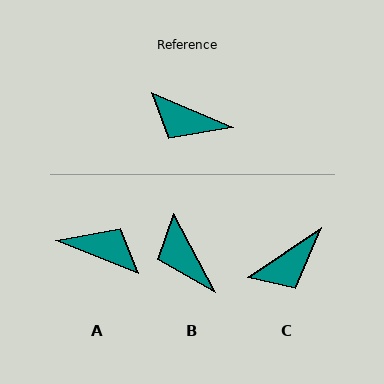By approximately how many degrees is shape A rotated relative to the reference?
Approximately 179 degrees clockwise.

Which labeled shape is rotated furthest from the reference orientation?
A, about 179 degrees away.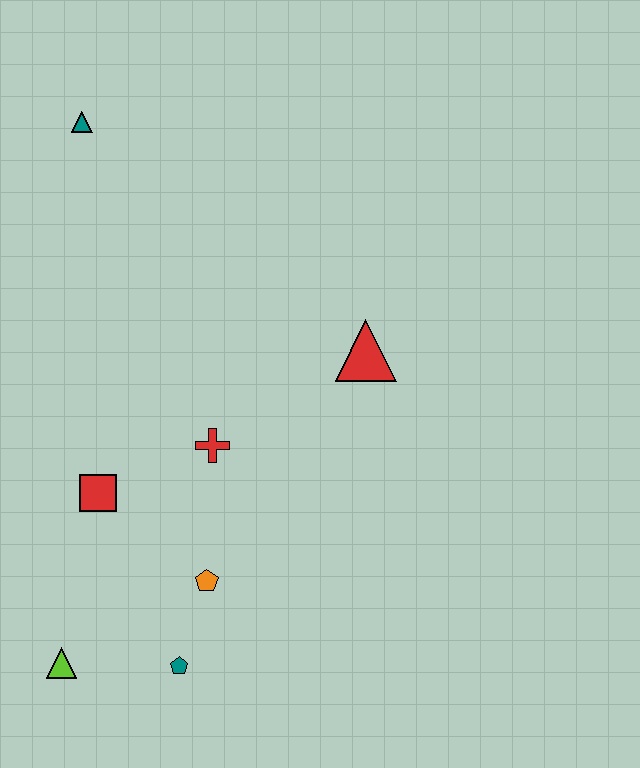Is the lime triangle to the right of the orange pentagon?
No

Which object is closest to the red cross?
The red square is closest to the red cross.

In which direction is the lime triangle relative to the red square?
The lime triangle is below the red square.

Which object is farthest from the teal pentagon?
The teal triangle is farthest from the teal pentagon.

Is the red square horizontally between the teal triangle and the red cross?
Yes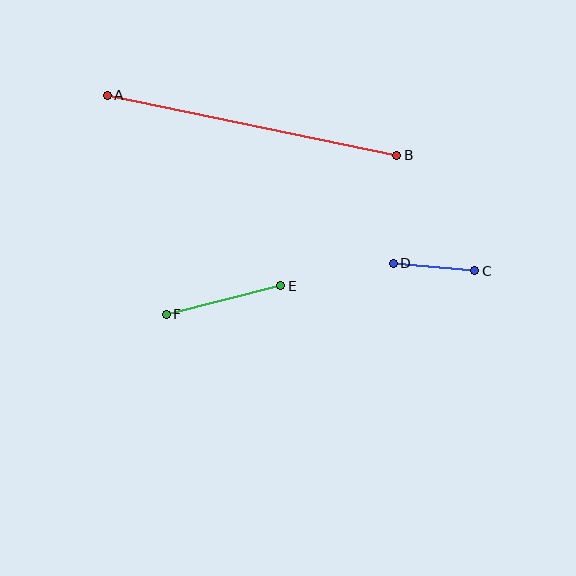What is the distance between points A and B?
The distance is approximately 296 pixels.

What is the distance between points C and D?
The distance is approximately 82 pixels.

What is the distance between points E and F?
The distance is approximately 118 pixels.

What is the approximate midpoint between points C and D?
The midpoint is at approximately (434, 267) pixels.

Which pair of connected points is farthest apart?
Points A and B are farthest apart.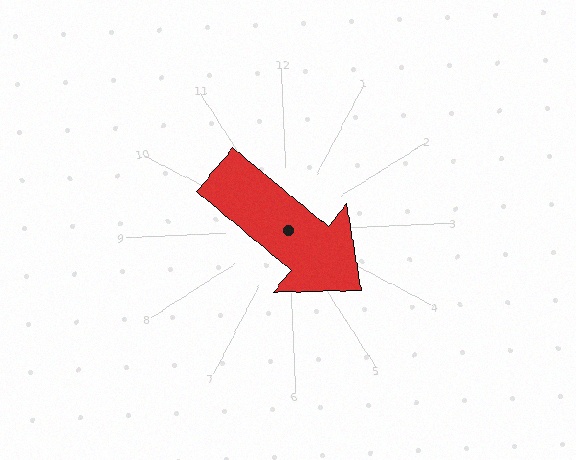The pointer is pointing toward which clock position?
Roughly 4 o'clock.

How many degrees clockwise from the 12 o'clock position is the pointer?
Approximately 132 degrees.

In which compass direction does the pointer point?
Southeast.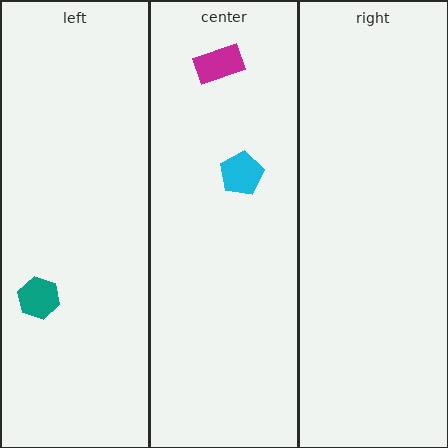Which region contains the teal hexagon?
The left region.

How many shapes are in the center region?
2.